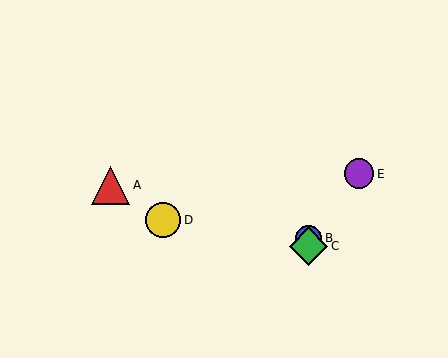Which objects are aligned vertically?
Objects B, C are aligned vertically.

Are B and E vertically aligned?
No, B is at x≈308 and E is at x≈359.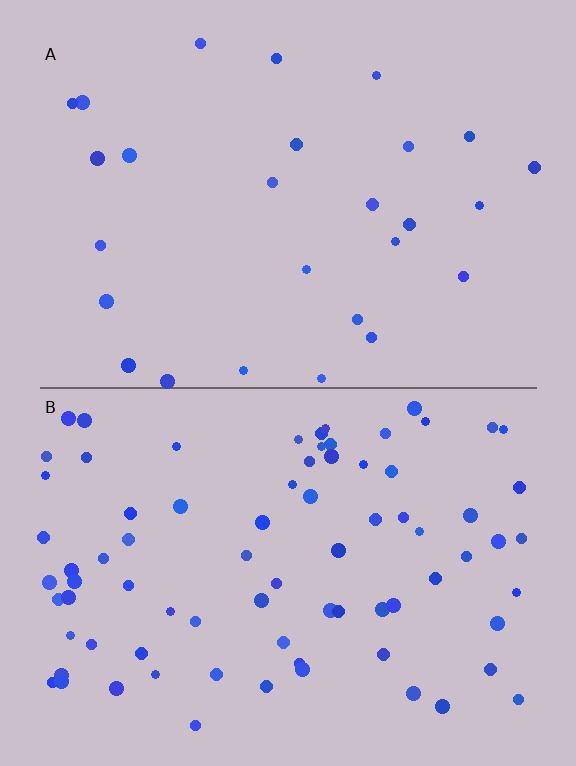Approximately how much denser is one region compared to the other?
Approximately 2.9× — region B over region A.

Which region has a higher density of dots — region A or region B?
B (the bottom).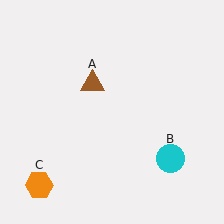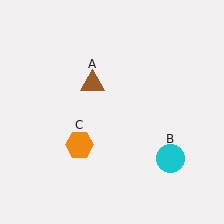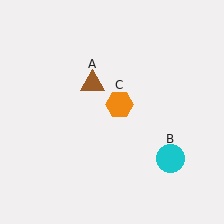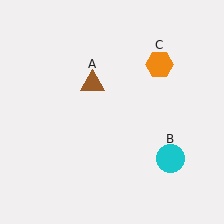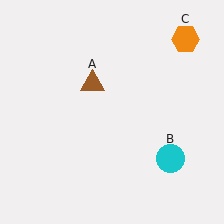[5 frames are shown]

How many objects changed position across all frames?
1 object changed position: orange hexagon (object C).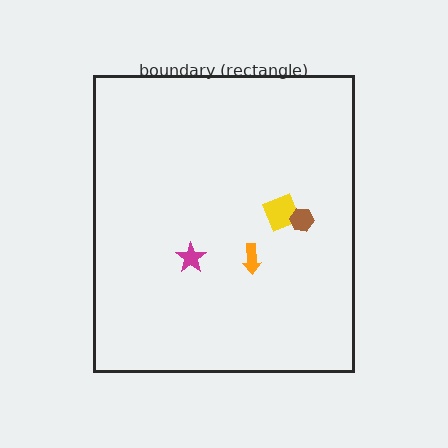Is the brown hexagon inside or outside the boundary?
Inside.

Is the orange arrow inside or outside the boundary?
Inside.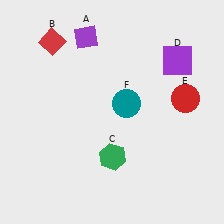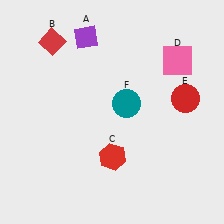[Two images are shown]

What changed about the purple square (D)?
In Image 1, D is purple. In Image 2, it changed to pink.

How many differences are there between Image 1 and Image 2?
There are 2 differences between the two images.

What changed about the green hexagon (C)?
In Image 1, C is green. In Image 2, it changed to red.